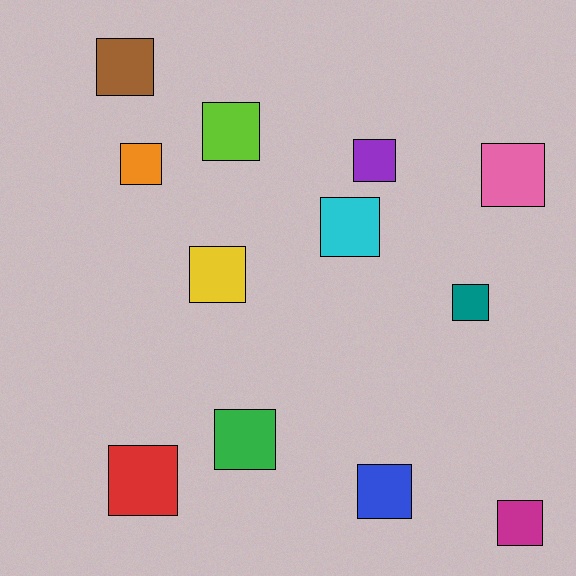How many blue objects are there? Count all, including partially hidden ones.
There is 1 blue object.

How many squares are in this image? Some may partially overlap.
There are 12 squares.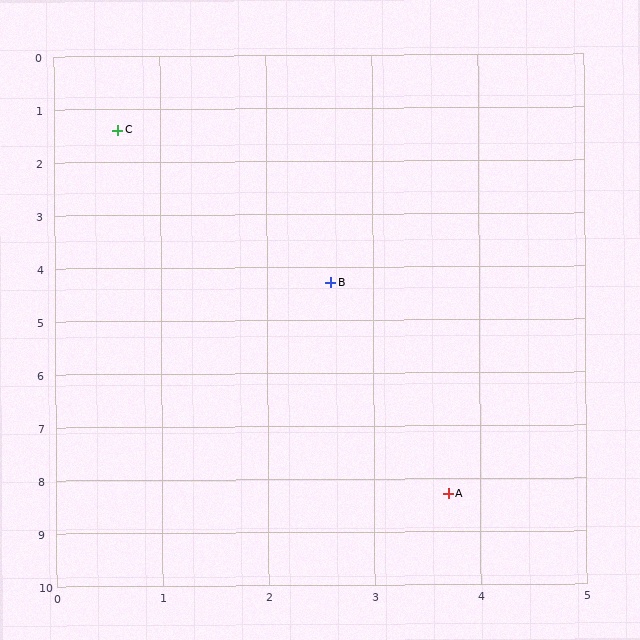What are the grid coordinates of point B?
Point B is at approximately (2.6, 4.3).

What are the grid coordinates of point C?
Point C is at approximately (0.6, 1.4).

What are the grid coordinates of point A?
Point A is at approximately (3.7, 8.3).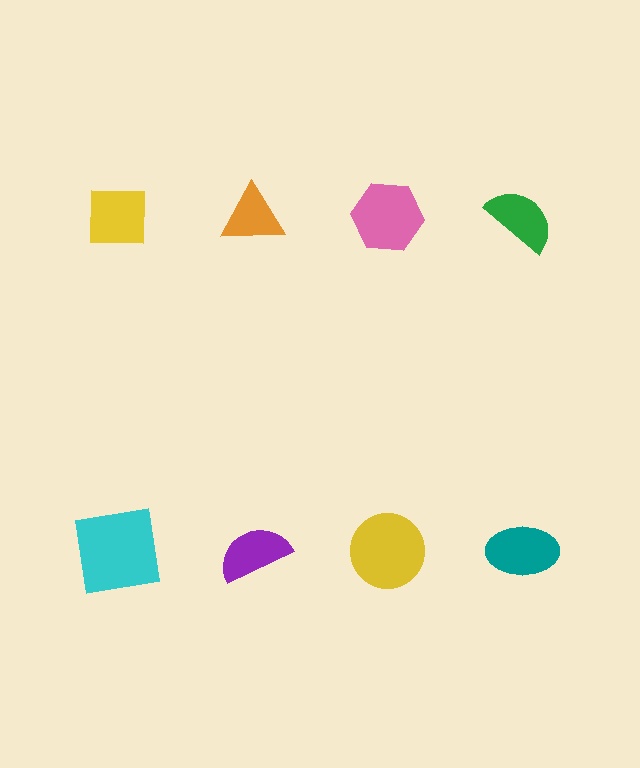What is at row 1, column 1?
A yellow square.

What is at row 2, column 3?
A yellow circle.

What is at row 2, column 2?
A purple semicircle.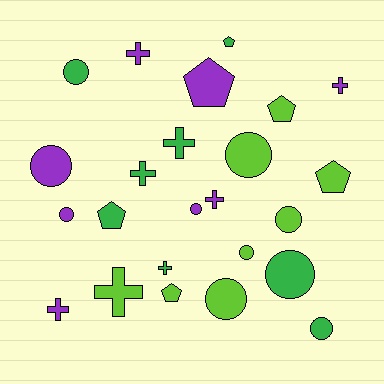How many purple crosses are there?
There are 4 purple crosses.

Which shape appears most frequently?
Circle, with 10 objects.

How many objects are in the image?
There are 24 objects.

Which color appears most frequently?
Lime, with 8 objects.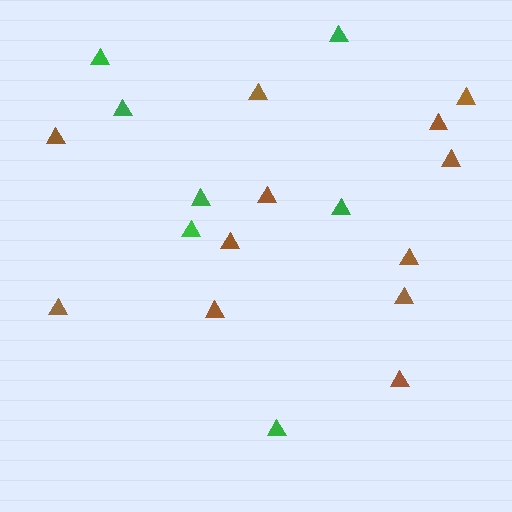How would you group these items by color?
There are 2 groups: one group of brown triangles (12) and one group of green triangles (7).